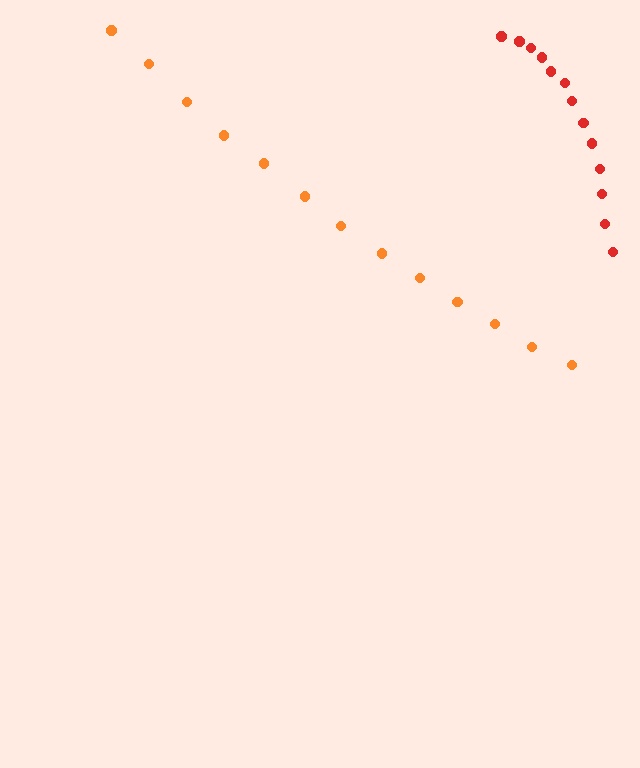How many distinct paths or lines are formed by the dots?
There are 2 distinct paths.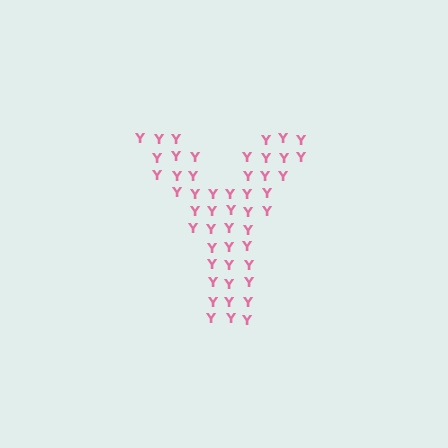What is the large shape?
The large shape is the letter Y.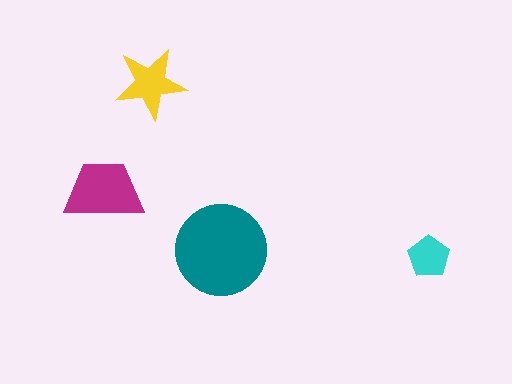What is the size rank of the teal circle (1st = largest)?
1st.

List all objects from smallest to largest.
The cyan pentagon, the yellow star, the magenta trapezoid, the teal circle.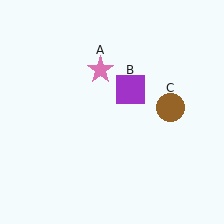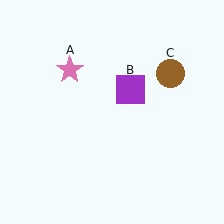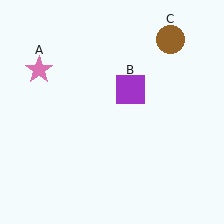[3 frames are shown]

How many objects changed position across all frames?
2 objects changed position: pink star (object A), brown circle (object C).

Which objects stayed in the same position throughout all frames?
Purple square (object B) remained stationary.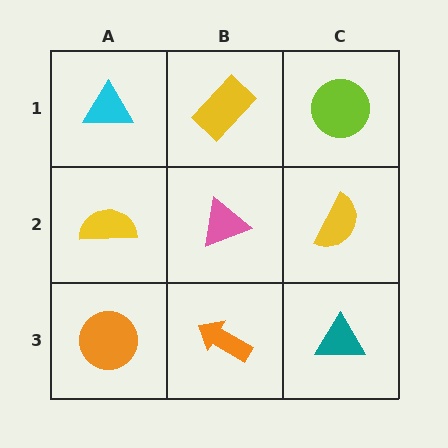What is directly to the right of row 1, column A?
A yellow rectangle.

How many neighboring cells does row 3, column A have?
2.